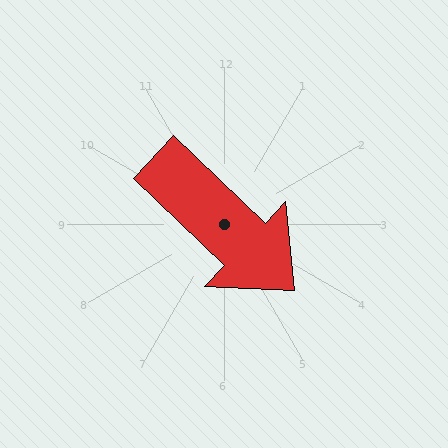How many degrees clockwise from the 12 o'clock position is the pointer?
Approximately 134 degrees.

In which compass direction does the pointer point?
Southeast.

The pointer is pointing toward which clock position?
Roughly 4 o'clock.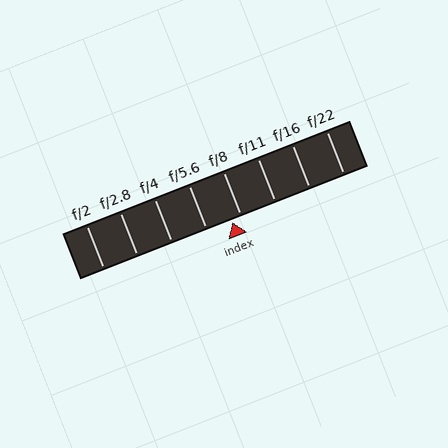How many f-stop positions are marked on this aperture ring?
There are 8 f-stop positions marked.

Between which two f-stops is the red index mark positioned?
The index mark is between f/5.6 and f/8.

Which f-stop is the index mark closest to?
The index mark is closest to f/8.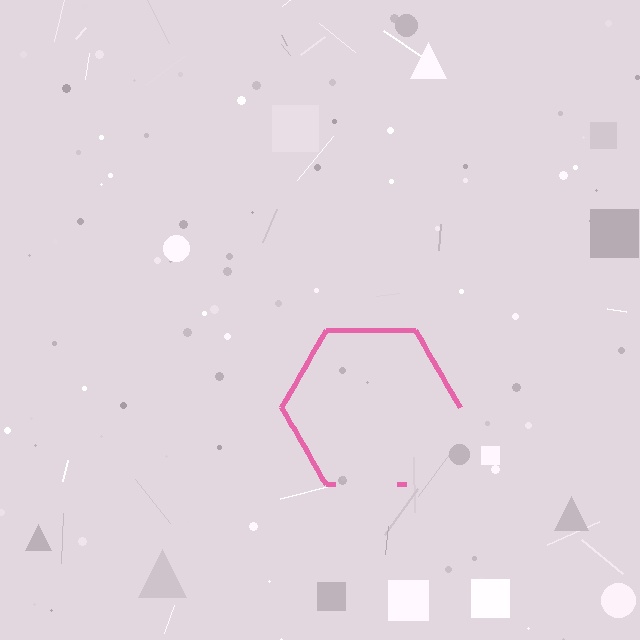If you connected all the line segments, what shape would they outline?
They would outline a hexagon.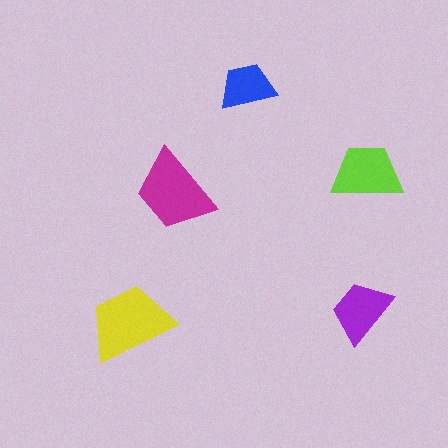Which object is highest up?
The blue trapezoid is topmost.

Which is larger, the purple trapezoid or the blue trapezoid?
The purple one.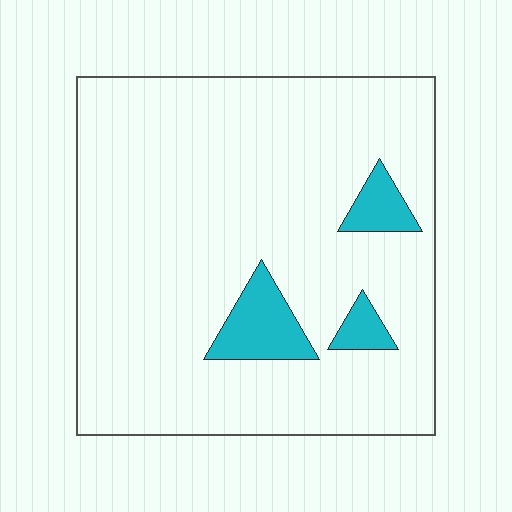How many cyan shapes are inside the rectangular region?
3.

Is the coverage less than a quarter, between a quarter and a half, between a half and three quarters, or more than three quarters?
Less than a quarter.